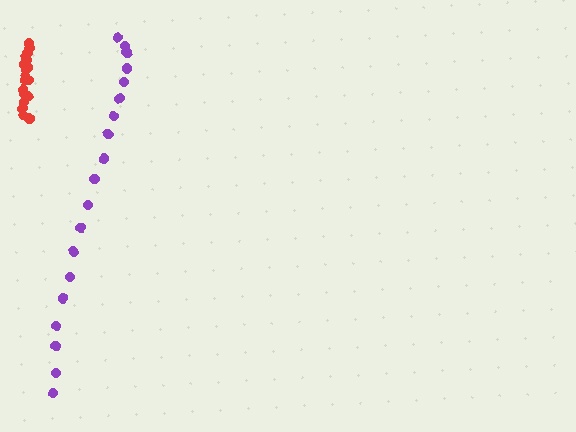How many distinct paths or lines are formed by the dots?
There are 2 distinct paths.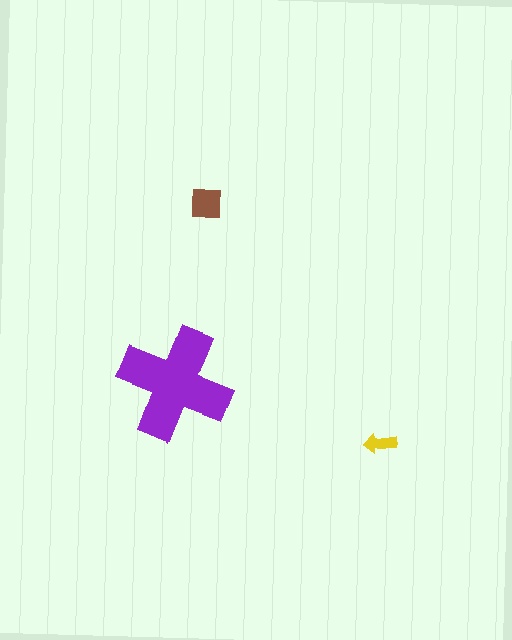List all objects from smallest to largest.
The yellow arrow, the brown square, the purple cross.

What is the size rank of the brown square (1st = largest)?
2nd.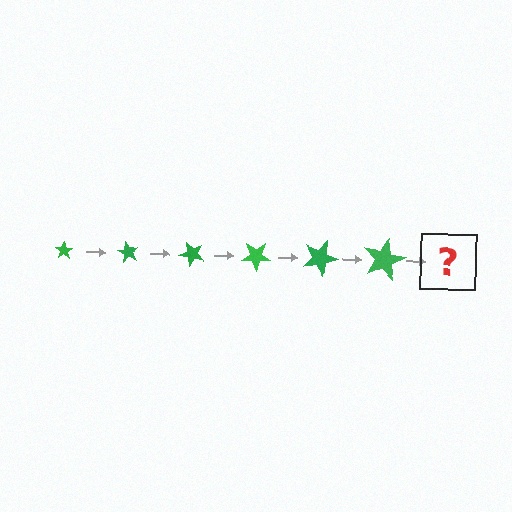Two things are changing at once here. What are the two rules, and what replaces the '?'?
The two rules are that the star grows larger each step and it rotates 60 degrees each step. The '?' should be a star, larger than the previous one and rotated 360 degrees from the start.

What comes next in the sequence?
The next element should be a star, larger than the previous one and rotated 360 degrees from the start.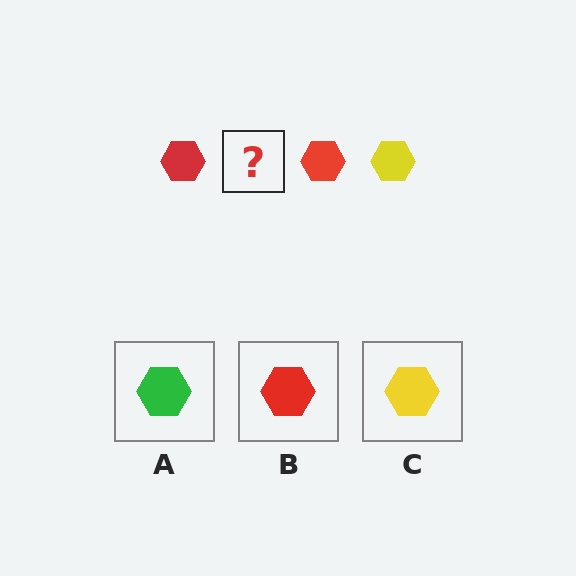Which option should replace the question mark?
Option C.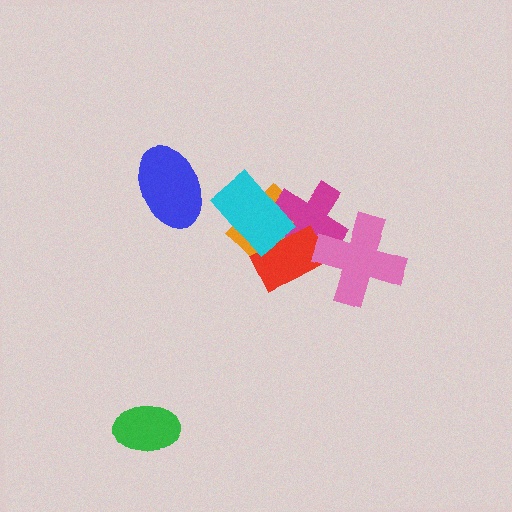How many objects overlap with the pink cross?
2 objects overlap with the pink cross.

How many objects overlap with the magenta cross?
4 objects overlap with the magenta cross.